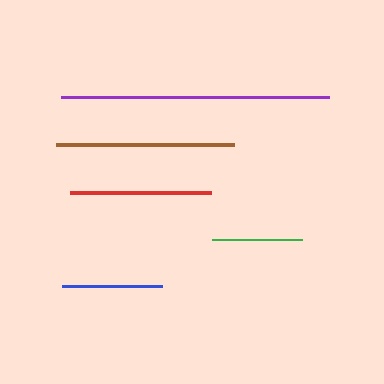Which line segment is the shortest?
The green line is the shortest at approximately 90 pixels.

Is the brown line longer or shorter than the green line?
The brown line is longer than the green line.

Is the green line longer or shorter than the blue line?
The blue line is longer than the green line.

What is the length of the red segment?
The red segment is approximately 142 pixels long.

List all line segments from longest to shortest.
From longest to shortest: purple, brown, red, blue, green.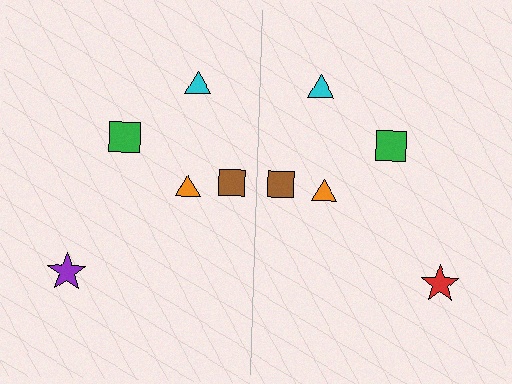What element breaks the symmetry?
The red star on the right side breaks the symmetry — its mirror counterpart is purple.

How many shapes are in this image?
There are 10 shapes in this image.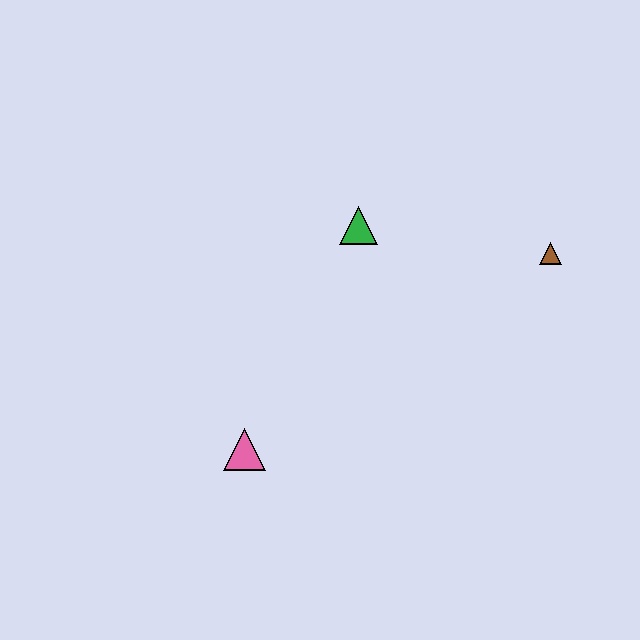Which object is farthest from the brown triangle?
The pink triangle is farthest from the brown triangle.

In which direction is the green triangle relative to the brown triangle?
The green triangle is to the left of the brown triangle.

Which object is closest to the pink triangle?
The green triangle is closest to the pink triangle.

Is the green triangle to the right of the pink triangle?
Yes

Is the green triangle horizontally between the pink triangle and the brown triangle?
Yes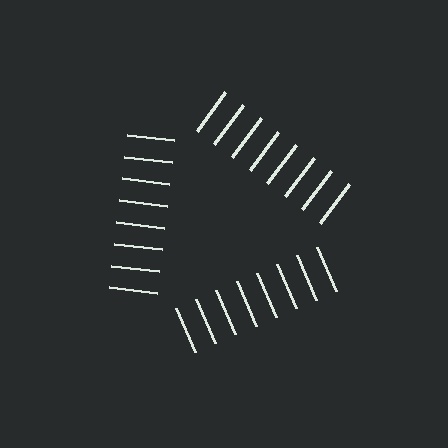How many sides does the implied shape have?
3 sides — the line-ends trace a triangle.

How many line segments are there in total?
24 — 8 along each of the 3 edges.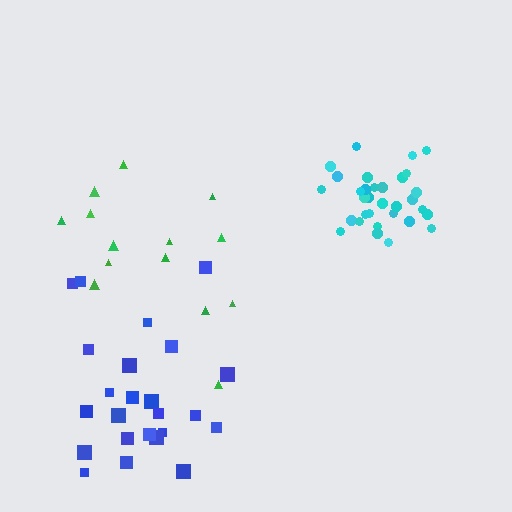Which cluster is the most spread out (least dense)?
Blue.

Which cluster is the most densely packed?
Cyan.